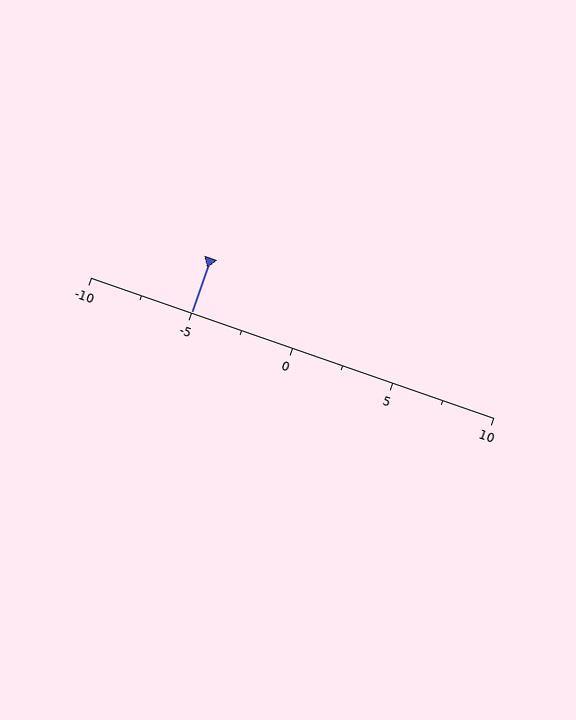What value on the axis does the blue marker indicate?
The marker indicates approximately -5.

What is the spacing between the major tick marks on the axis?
The major ticks are spaced 5 apart.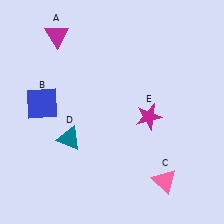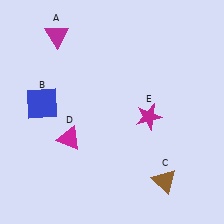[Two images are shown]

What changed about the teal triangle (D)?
In Image 1, D is teal. In Image 2, it changed to magenta.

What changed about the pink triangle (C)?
In Image 1, C is pink. In Image 2, it changed to brown.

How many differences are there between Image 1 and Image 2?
There are 2 differences between the two images.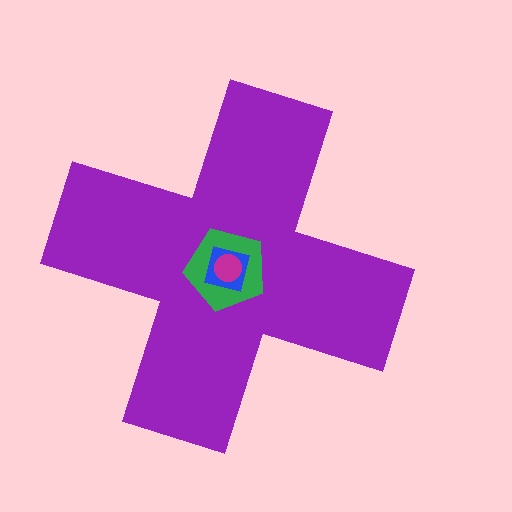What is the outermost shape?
The purple cross.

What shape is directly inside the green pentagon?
The blue square.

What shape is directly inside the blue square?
The magenta circle.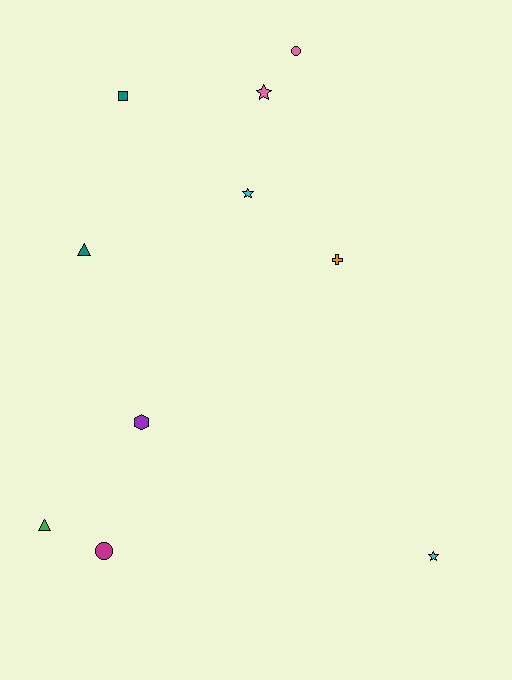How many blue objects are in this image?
There are no blue objects.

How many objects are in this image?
There are 10 objects.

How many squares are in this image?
There is 1 square.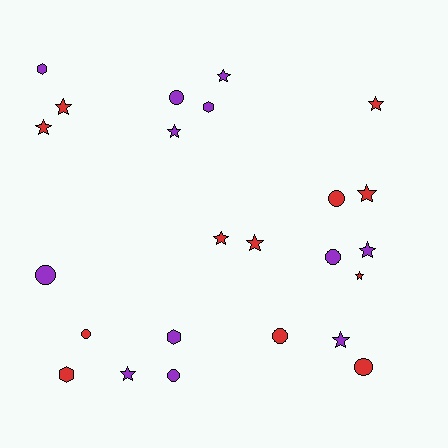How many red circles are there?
There are 4 red circles.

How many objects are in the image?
There are 24 objects.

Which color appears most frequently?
Red, with 12 objects.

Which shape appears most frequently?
Star, with 12 objects.